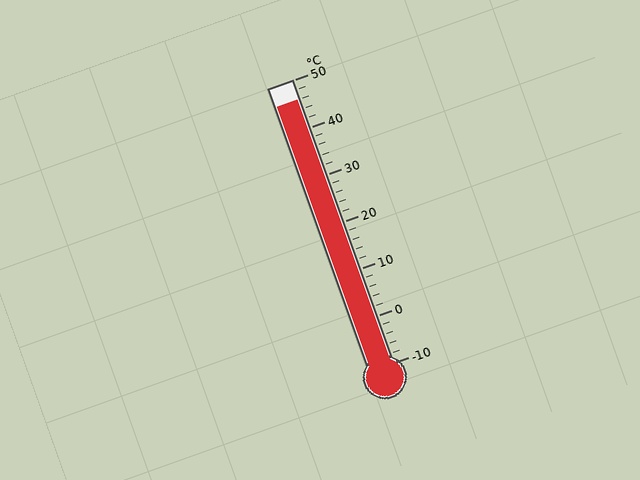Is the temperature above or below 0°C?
The temperature is above 0°C.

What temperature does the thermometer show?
The thermometer shows approximately 46°C.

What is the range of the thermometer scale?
The thermometer scale ranges from -10°C to 50°C.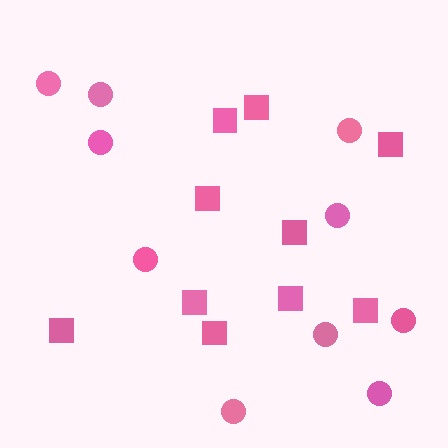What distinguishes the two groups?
There are 2 groups: one group of circles (10) and one group of squares (10).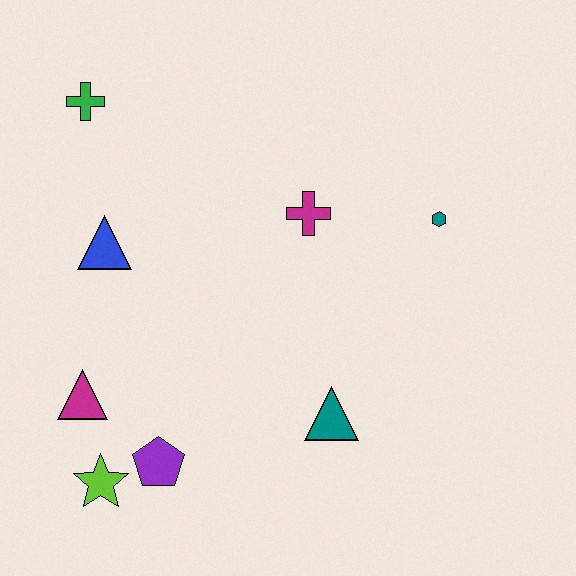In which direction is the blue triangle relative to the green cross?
The blue triangle is below the green cross.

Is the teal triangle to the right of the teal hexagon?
No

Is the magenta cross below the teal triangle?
No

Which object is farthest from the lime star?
The teal hexagon is farthest from the lime star.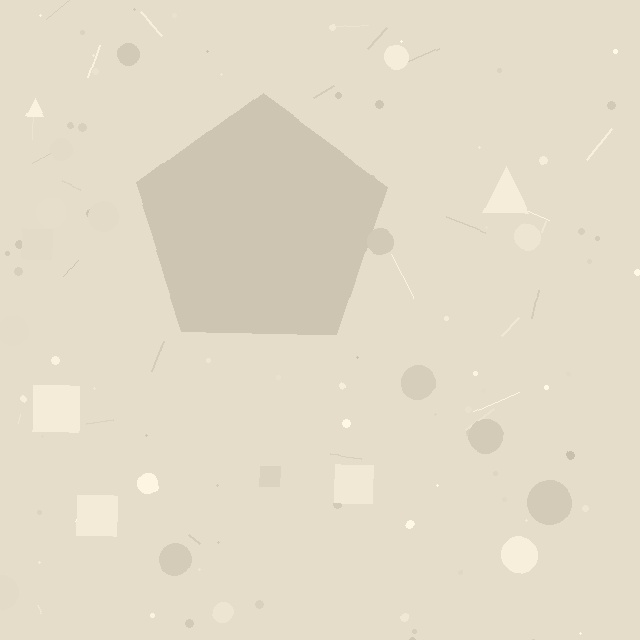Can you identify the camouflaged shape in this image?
The camouflaged shape is a pentagon.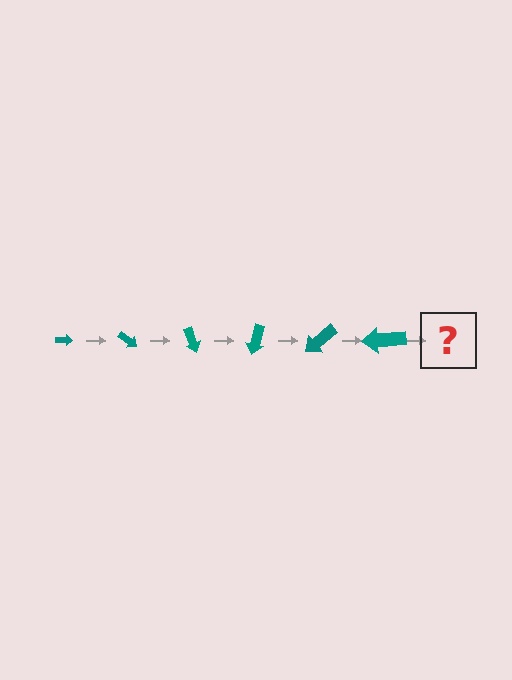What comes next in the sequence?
The next element should be an arrow, larger than the previous one and rotated 210 degrees from the start.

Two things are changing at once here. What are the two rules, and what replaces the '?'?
The two rules are that the arrow grows larger each step and it rotates 35 degrees each step. The '?' should be an arrow, larger than the previous one and rotated 210 degrees from the start.